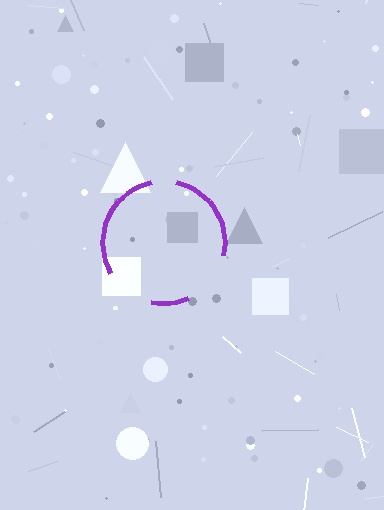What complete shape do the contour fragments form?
The contour fragments form a circle.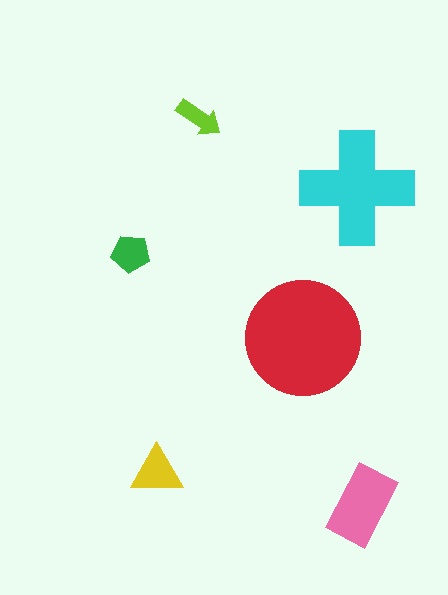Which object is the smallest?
The lime arrow.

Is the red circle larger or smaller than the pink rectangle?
Larger.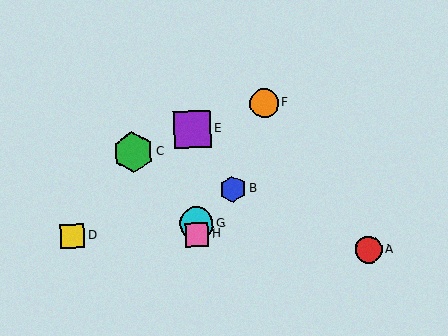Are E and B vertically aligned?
No, E is at x≈192 and B is at x≈233.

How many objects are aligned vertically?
3 objects (E, G, H) are aligned vertically.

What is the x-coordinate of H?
Object H is at x≈197.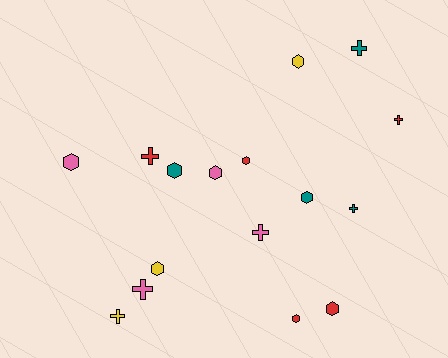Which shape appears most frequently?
Hexagon, with 9 objects.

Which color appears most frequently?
Red, with 5 objects.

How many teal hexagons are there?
There are 2 teal hexagons.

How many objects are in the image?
There are 16 objects.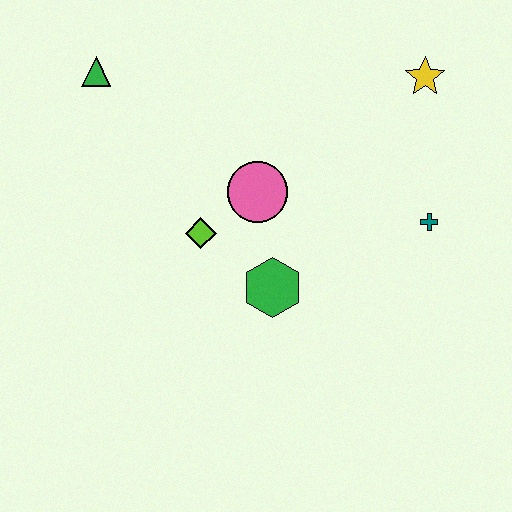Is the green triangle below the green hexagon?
No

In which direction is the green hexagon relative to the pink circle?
The green hexagon is below the pink circle.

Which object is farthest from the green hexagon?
The green triangle is farthest from the green hexagon.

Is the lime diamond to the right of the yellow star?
No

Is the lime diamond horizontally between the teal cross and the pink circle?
No